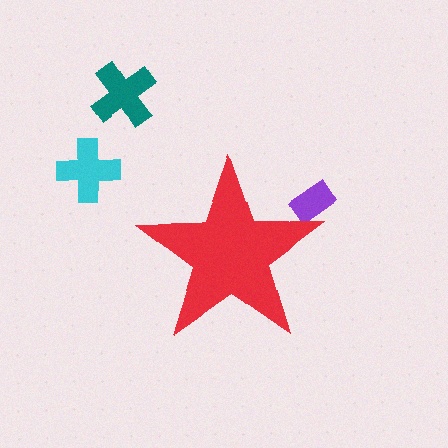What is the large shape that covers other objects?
A red star.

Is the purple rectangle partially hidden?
Yes, the purple rectangle is partially hidden behind the red star.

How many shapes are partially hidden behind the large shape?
1 shape is partially hidden.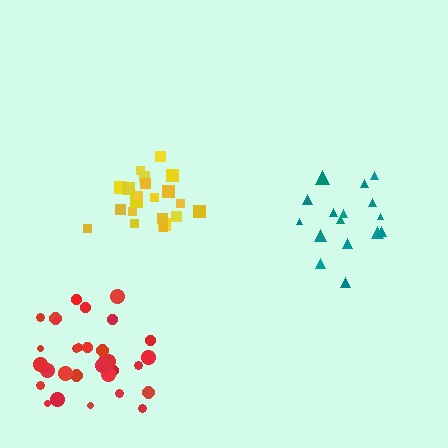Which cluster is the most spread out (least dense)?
Teal.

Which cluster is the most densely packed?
Yellow.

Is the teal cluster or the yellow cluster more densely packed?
Yellow.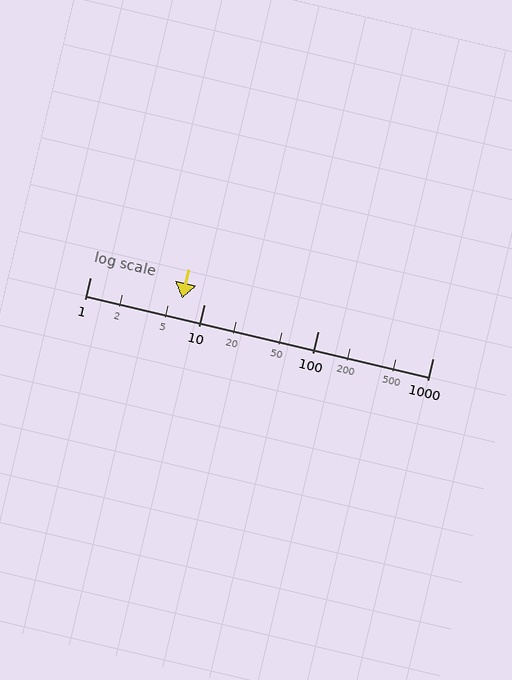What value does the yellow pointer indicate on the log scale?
The pointer indicates approximately 6.4.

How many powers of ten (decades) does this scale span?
The scale spans 3 decades, from 1 to 1000.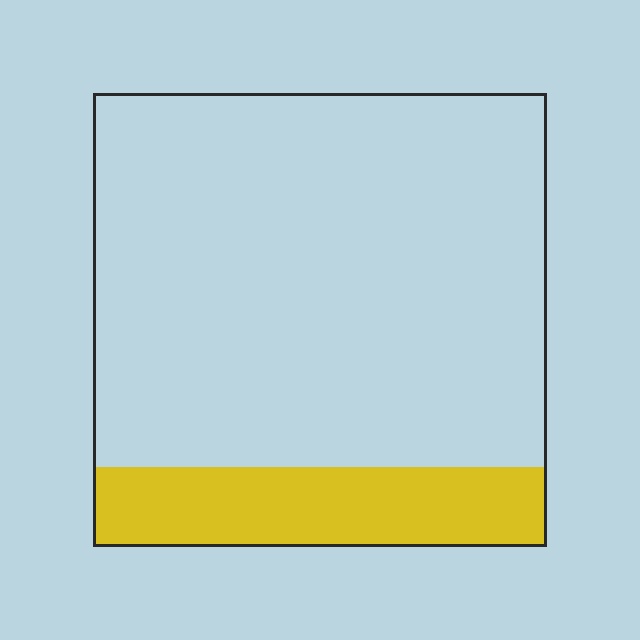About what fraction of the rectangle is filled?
About one sixth (1/6).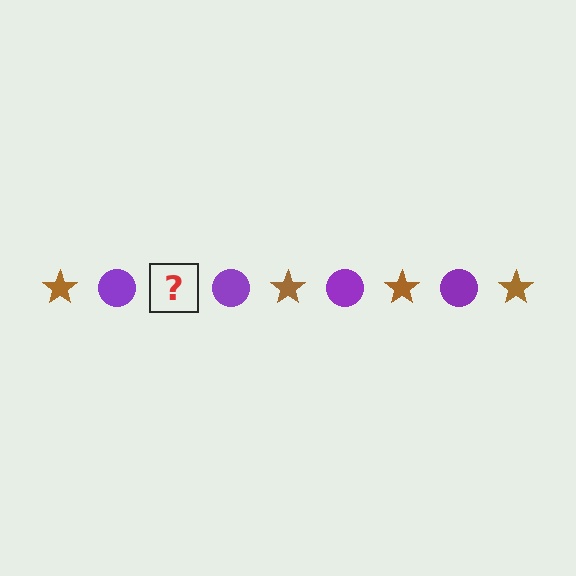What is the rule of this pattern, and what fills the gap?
The rule is that the pattern alternates between brown star and purple circle. The gap should be filled with a brown star.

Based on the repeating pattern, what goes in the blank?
The blank should be a brown star.